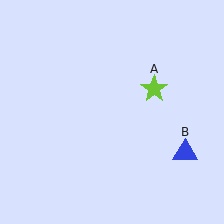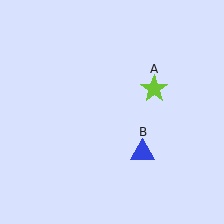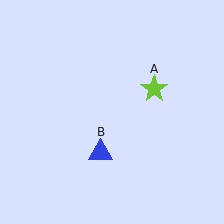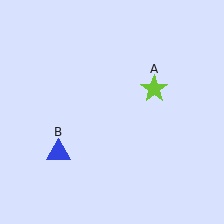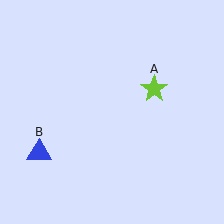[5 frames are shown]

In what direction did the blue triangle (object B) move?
The blue triangle (object B) moved left.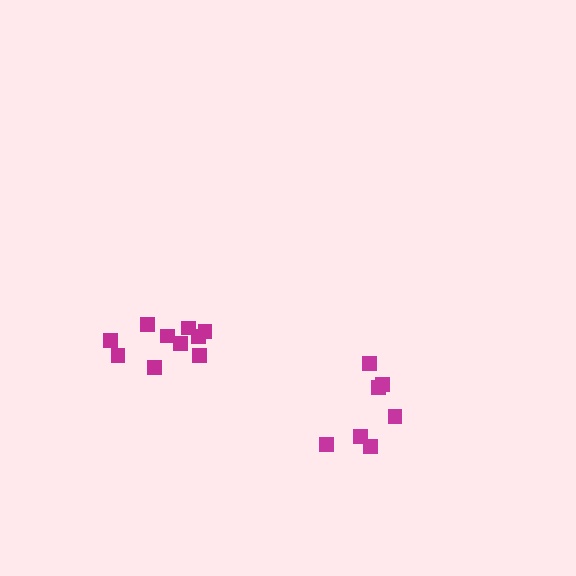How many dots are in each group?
Group 1: 7 dots, Group 2: 10 dots (17 total).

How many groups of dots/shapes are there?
There are 2 groups.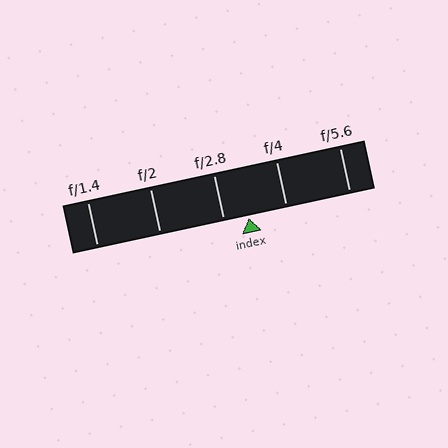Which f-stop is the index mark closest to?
The index mark is closest to f/2.8.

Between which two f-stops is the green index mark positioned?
The index mark is between f/2.8 and f/4.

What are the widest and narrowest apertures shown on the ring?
The widest aperture shown is f/1.4 and the narrowest is f/5.6.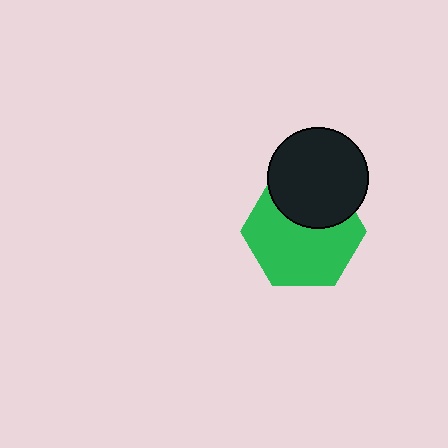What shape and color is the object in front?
The object in front is a black circle.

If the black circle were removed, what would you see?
You would see the complete green hexagon.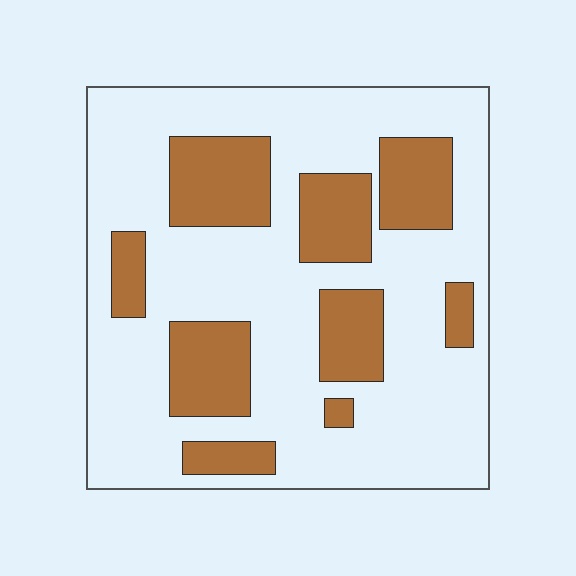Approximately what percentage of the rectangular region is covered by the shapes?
Approximately 30%.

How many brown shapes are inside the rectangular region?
9.